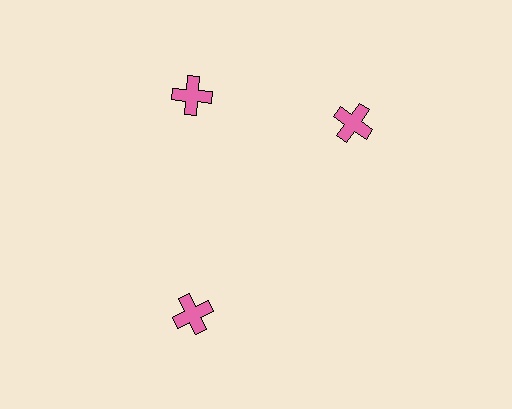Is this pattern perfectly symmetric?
No. The 3 pink crosses are arranged in a ring, but one element near the 3 o'clock position is rotated out of alignment along the ring, breaking the 3-fold rotational symmetry.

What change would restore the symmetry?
The symmetry would be restored by rotating it back into even spacing with its neighbors so that all 3 crosses sit at equal angles and equal distance from the center.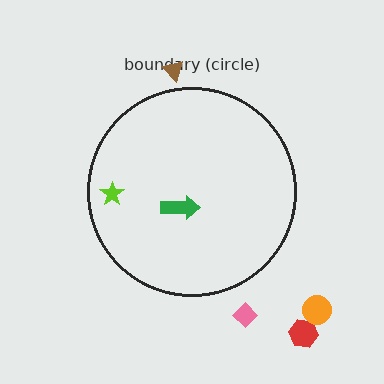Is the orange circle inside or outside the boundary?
Outside.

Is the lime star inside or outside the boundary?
Inside.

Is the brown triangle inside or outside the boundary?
Outside.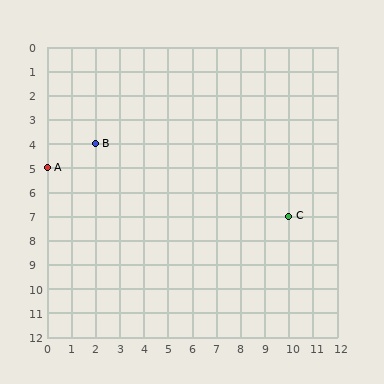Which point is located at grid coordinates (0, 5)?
Point A is at (0, 5).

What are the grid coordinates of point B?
Point B is at grid coordinates (2, 4).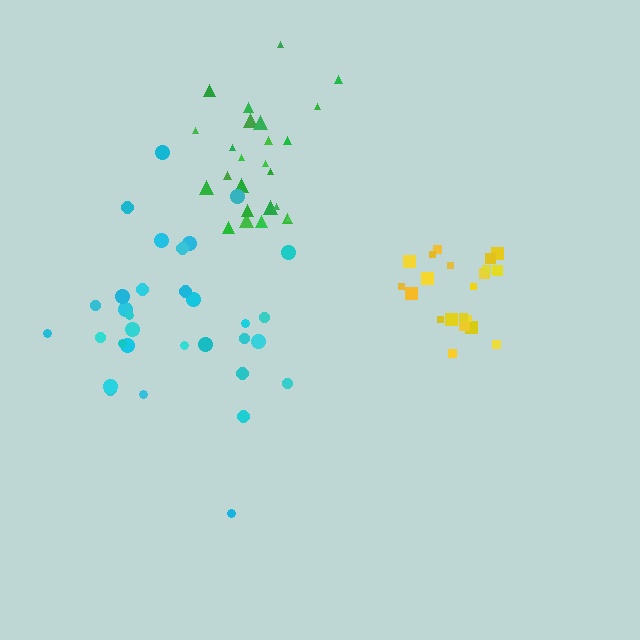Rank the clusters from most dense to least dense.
yellow, green, cyan.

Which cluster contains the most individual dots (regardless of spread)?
Cyan (32).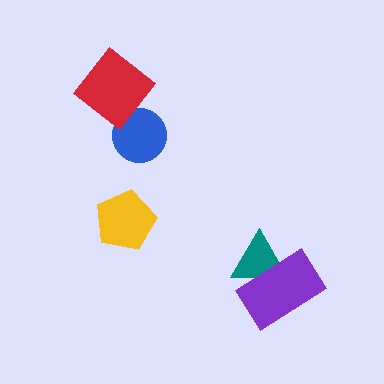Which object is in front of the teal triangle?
The purple rectangle is in front of the teal triangle.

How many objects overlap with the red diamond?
1 object overlaps with the red diamond.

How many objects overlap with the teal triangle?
1 object overlaps with the teal triangle.